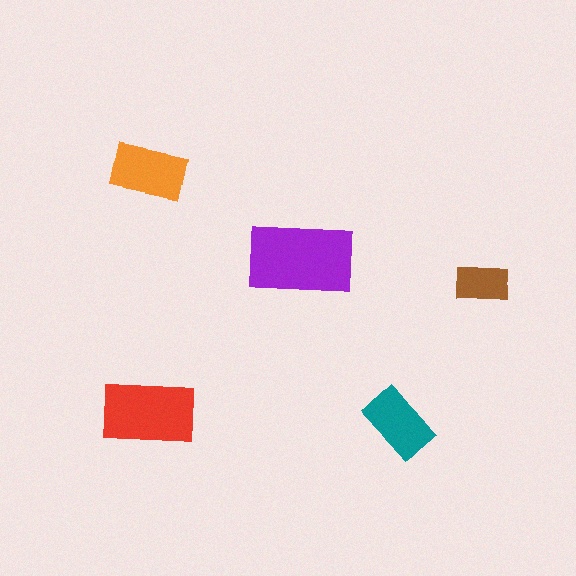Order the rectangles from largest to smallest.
the purple one, the red one, the orange one, the teal one, the brown one.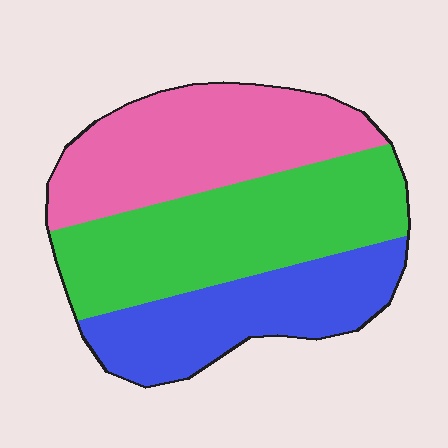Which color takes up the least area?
Blue, at roughly 25%.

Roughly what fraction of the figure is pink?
Pink takes up between a third and a half of the figure.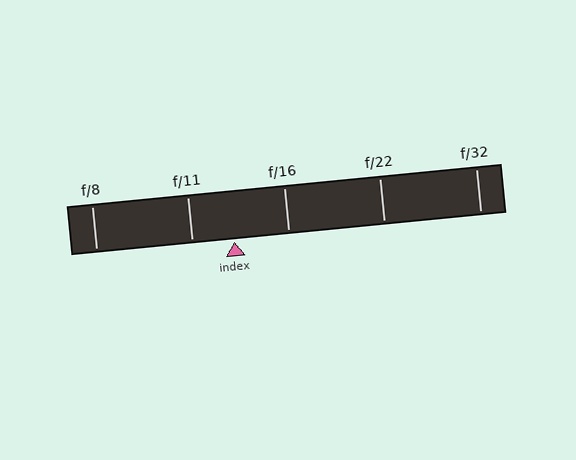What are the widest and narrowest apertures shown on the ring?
The widest aperture shown is f/8 and the narrowest is f/32.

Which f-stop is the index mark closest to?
The index mark is closest to f/11.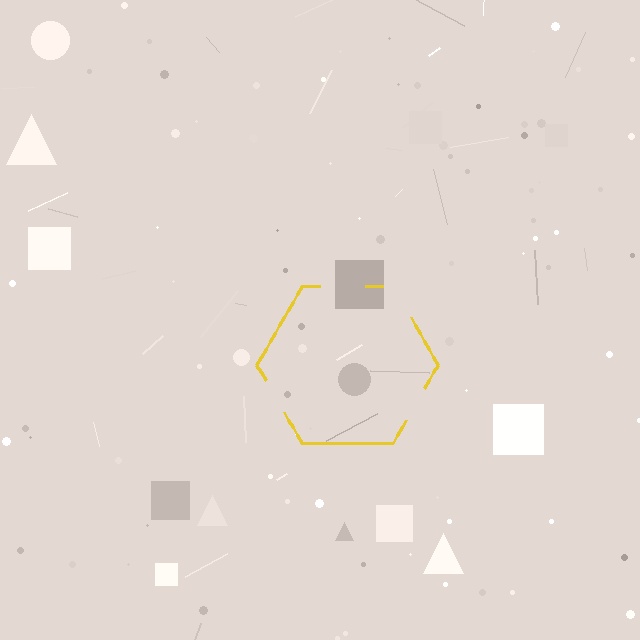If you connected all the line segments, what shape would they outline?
They would outline a hexagon.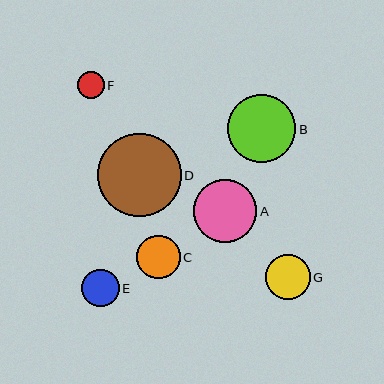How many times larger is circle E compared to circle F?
Circle E is approximately 1.4 times the size of circle F.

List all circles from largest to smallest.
From largest to smallest: D, B, A, G, C, E, F.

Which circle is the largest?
Circle D is the largest with a size of approximately 83 pixels.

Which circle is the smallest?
Circle F is the smallest with a size of approximately 27 pixels.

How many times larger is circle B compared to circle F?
Circle B is approximately 2.5 times the size of circle F.